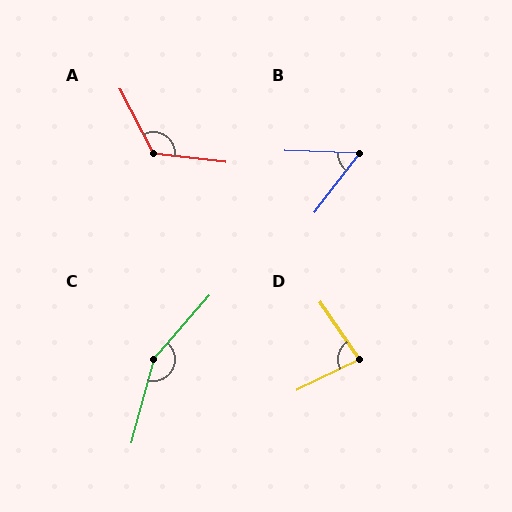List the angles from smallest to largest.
B (55°), D (82°), A (124°), C (154°).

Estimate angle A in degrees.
Approximately 124 degrees.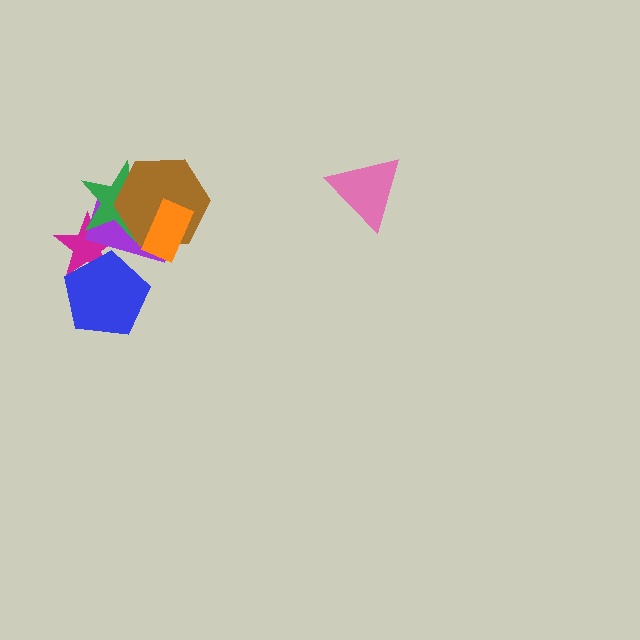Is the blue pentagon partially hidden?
Yes, it is partially covered by another shape.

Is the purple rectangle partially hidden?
Yes, it is partially covered by another shape.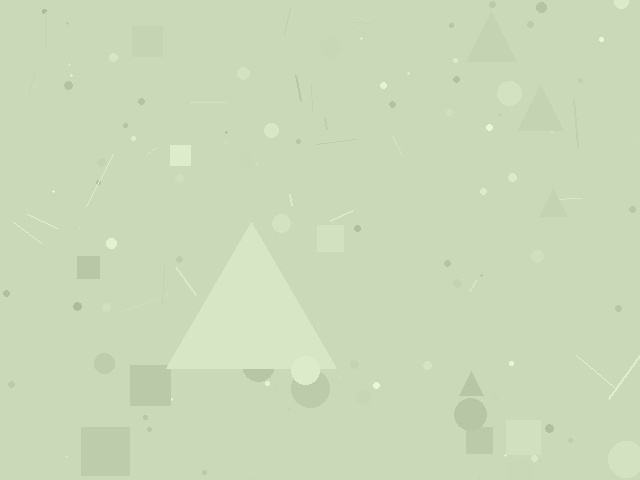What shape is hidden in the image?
A triangle is hidden in the image.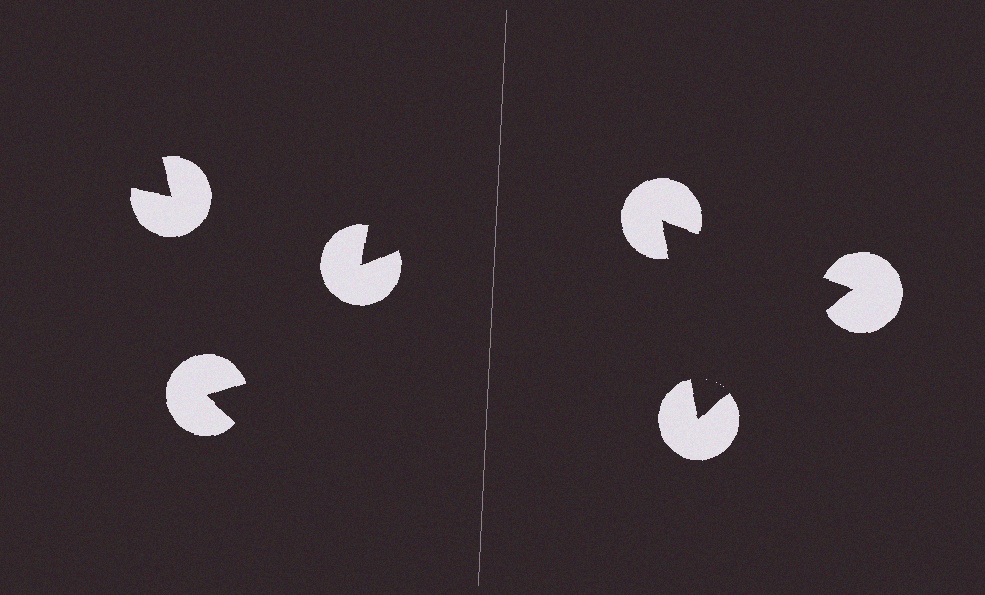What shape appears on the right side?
An illusory triangle.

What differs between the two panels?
The pac-man discs are positioned identically on both sides; only the wedge orientations differ. On the right they align to a triangle; on the left they are misaligned.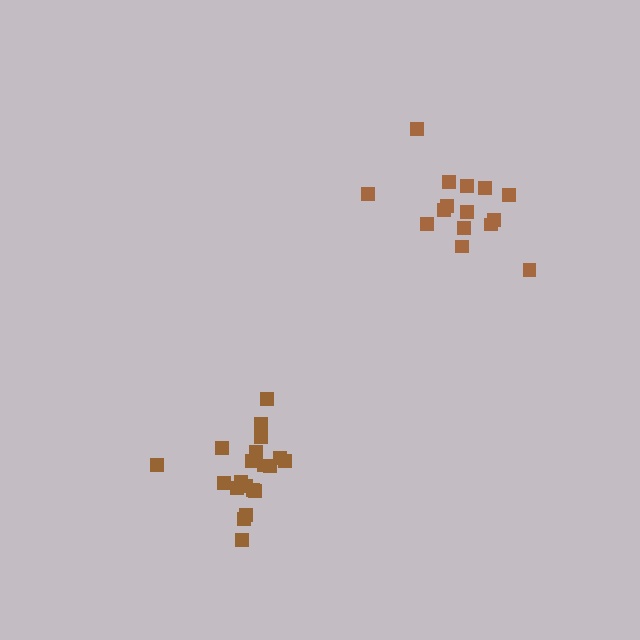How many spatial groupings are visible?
There are 2 spatial groupings.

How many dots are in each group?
Group 1: 20 dots, Group 2: 15 dots (35 total).